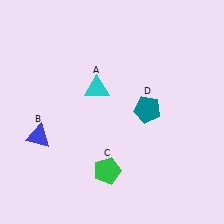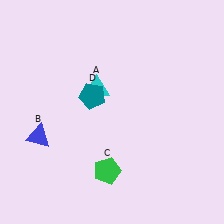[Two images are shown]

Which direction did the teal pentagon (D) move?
The teal pentagon (D) moved left.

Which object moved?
The teal pentagon (D) moved left.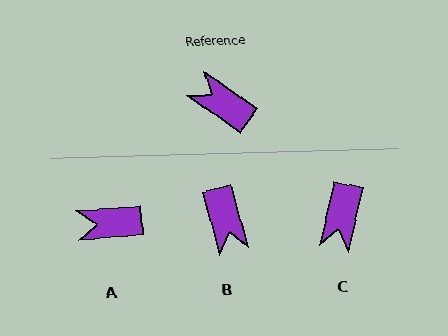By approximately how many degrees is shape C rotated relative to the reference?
Approximately 112 degrees counter-clockwise.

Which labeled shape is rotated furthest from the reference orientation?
B, about 140 degrees away.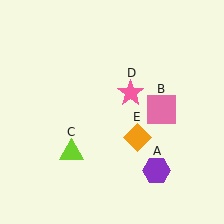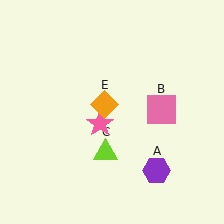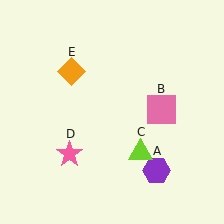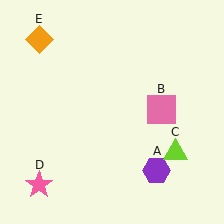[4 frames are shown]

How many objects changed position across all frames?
3 objects changed position: lime triangle (object C), pink star (object D), orange diamond (object E).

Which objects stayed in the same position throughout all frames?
Purple hexagon (object A) and pink square (object B) remained stationary.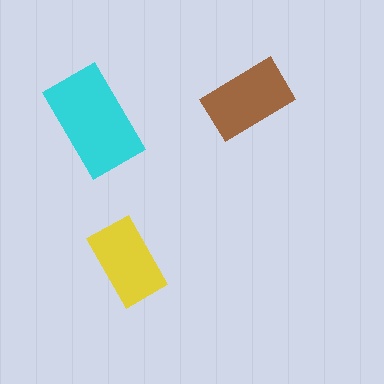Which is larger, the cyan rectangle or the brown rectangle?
The cyan one.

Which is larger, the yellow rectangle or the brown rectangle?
The brown one.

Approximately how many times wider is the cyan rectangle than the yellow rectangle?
About 1.5 times wider.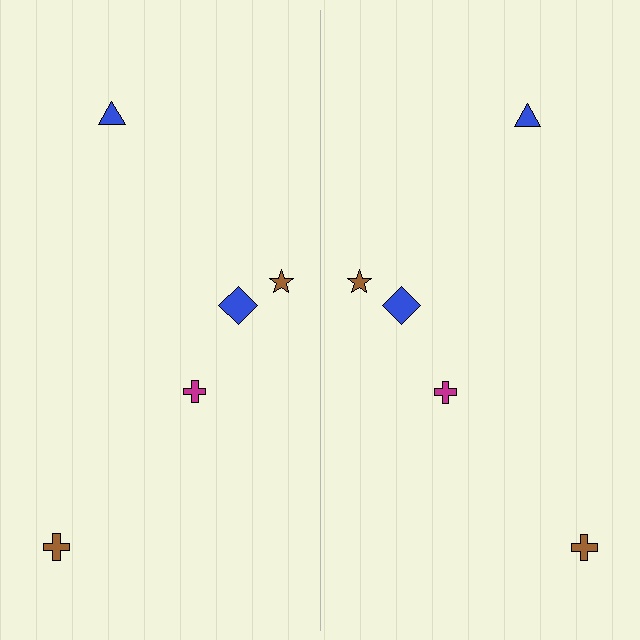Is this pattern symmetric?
Yes, this pattern has bilateral (reflection) symmetry.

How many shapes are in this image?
There are 10 shapes in this image.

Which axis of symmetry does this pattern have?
The pattern has a vertical axis of symmetry running through the center of the image.